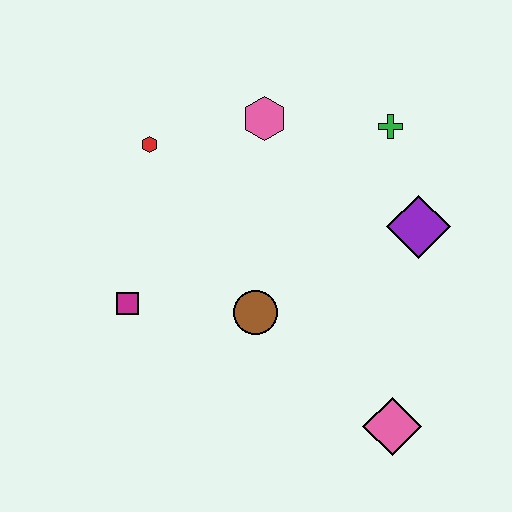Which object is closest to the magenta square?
The brown circle is closest to the magenta square.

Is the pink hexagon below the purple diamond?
No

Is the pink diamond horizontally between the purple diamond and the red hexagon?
Yes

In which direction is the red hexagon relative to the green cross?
The red hexagon is to the left of the green cross.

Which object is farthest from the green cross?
The magenta square is farthest from the green cross.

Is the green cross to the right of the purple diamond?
No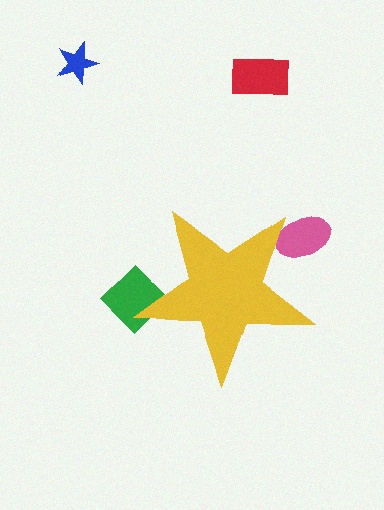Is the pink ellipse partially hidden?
Yes, the pink ellipse is partially hidden behind the yellow star.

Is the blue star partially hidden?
No, the blue star is fully visible.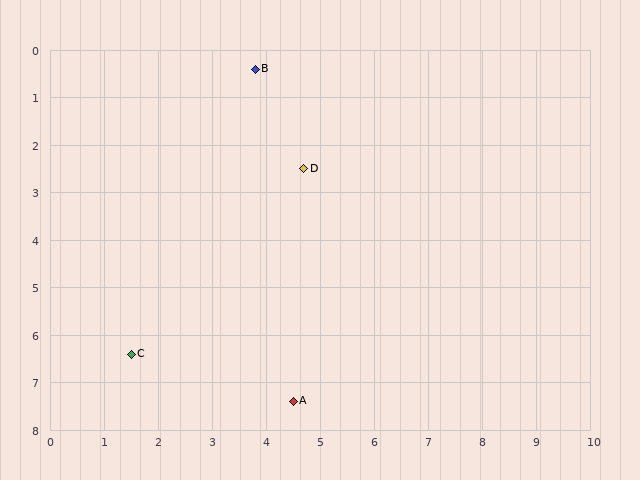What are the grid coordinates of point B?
Point B is at approximately (3.8, 0.4).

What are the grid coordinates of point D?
Point D is at approximately (4.7, 2.5).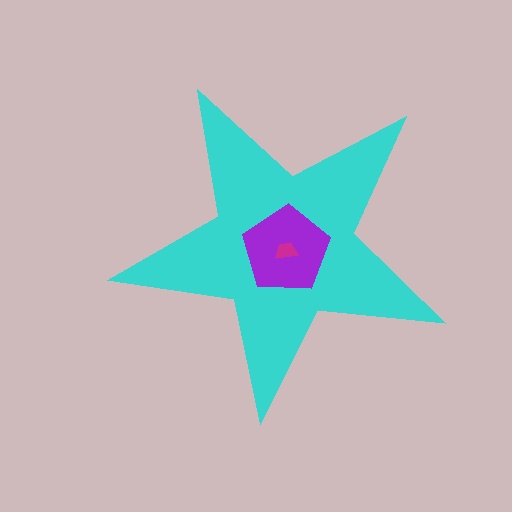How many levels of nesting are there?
3.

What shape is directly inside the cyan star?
The purple pentagon.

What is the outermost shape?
The cyan star.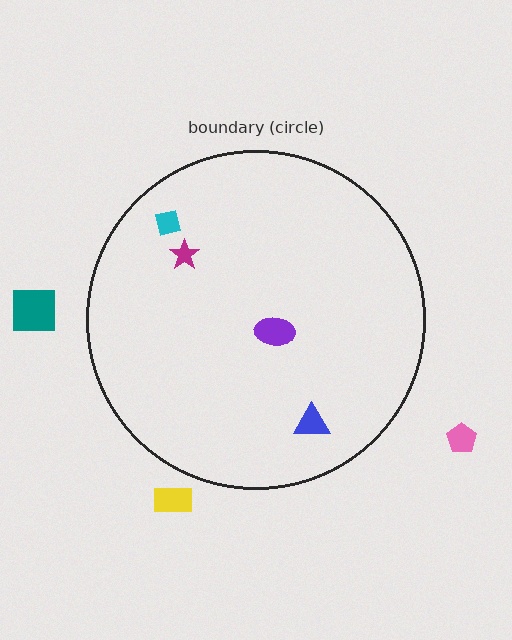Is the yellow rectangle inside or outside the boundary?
Outside.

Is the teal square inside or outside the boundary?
Outside.